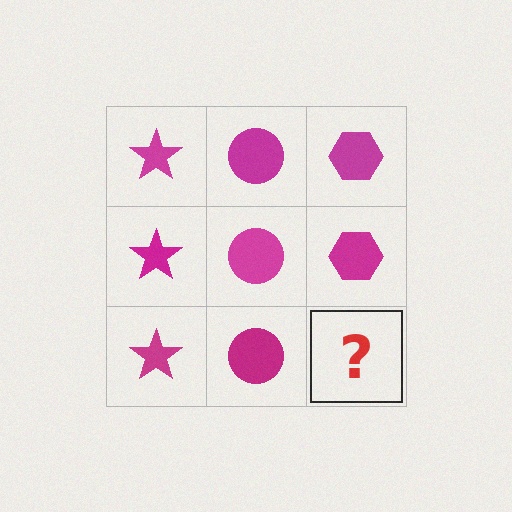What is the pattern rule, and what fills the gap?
The rule is that each column has a consistent shape. The gap should be filled with a magenta hexagon.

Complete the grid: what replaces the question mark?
The question mark should be replaced with a magenta hexagon.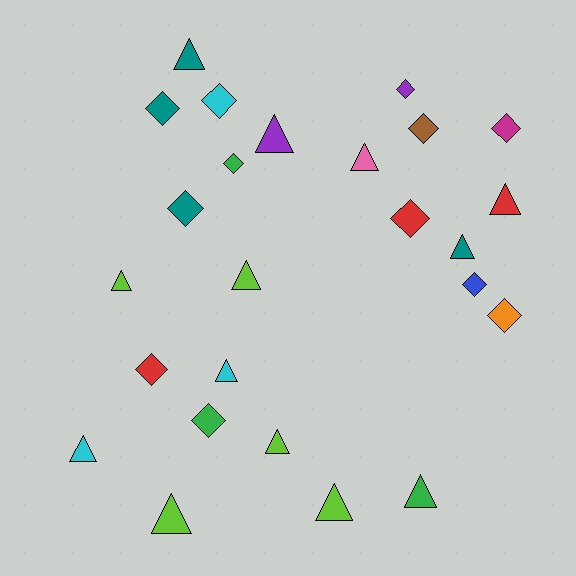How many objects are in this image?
There are 25 objects.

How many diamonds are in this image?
There are 12 diamonds.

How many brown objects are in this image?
There is 1 brown object.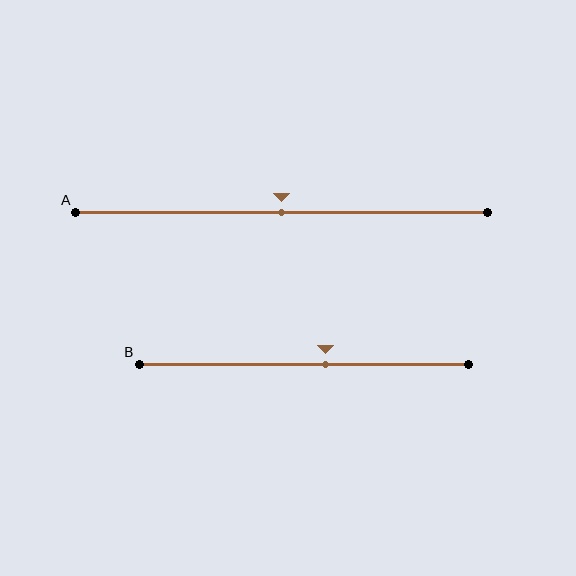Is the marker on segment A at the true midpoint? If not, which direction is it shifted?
Yes, the marker on segment A is at the true midpoint.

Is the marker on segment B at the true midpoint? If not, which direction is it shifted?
No, the marker on segment B is shifted to the right by about 6% of the segment length.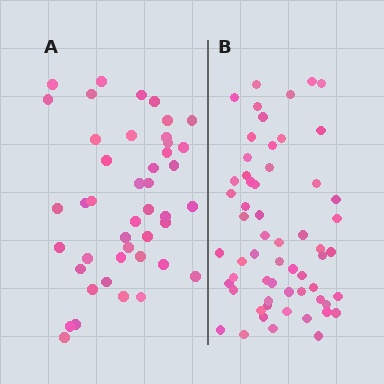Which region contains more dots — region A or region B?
Region B (the right region) has more dots.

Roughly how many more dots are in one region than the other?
Region B has approximately 15 more dots than region A.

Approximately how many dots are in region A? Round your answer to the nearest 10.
About 40 dots. (The exact count is 44, which rounds to 40.)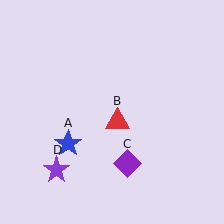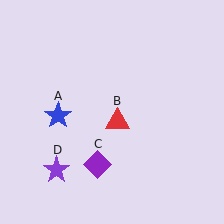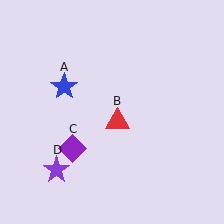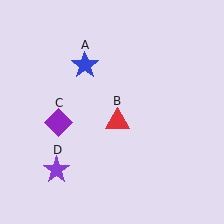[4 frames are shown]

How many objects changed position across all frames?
2 objects changed position: blue star (object A), purple diamond (object C).